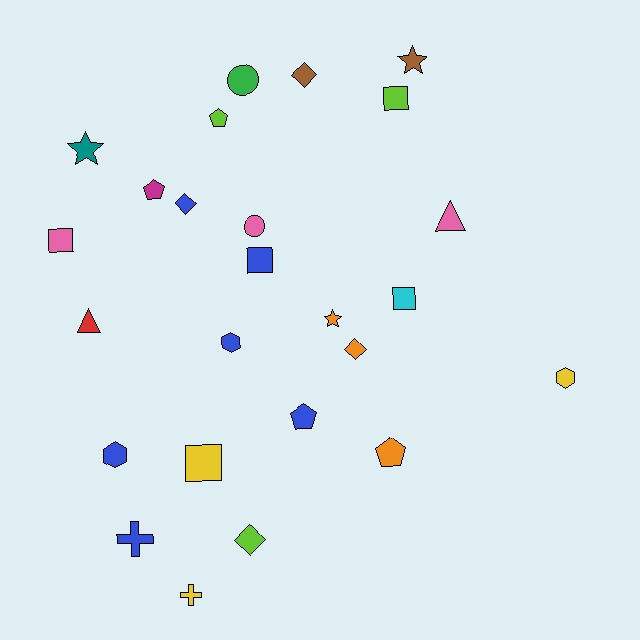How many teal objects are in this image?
There is 1 teal object.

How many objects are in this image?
There are 25 objects.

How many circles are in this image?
There are 2 circles.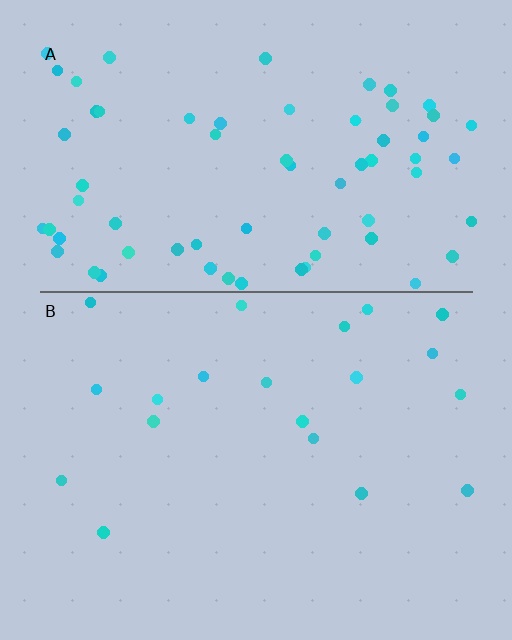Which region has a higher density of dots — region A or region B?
A (the top).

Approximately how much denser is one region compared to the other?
Approximately 3.5× — region A over region B.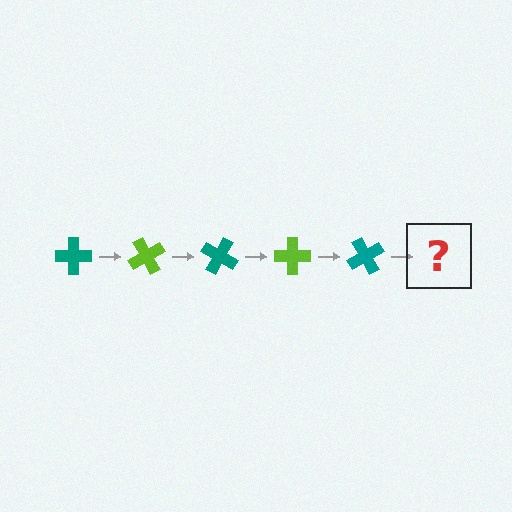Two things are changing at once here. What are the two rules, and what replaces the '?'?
The two rules are that it rotates 60 degrees each step and the color cycles through teal and lime. The '?' should be a lime cross, rotated 300 degrees from the start.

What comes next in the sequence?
The next element should be a lime cross, rotated 300 degrees from the start.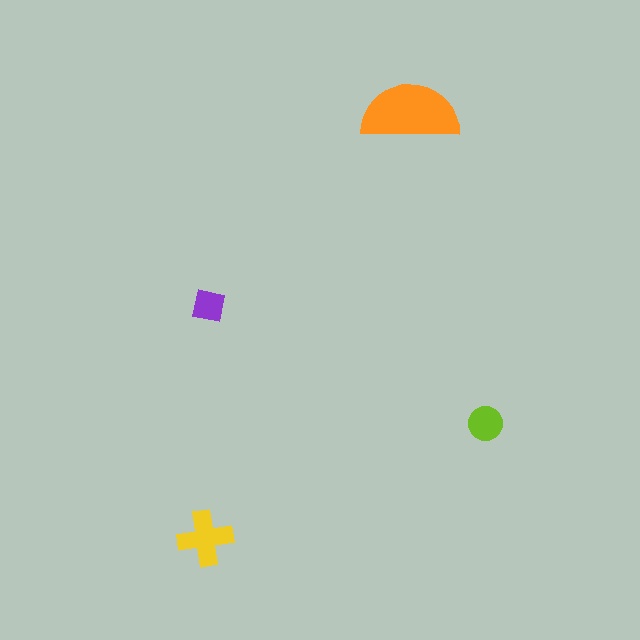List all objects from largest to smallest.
The orange semicircle, the yellow cross, the lime circle, the purple square.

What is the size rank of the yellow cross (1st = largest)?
2nd.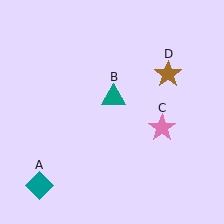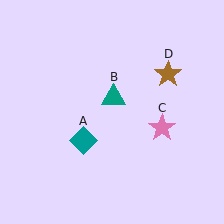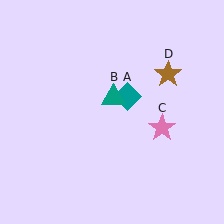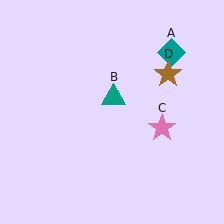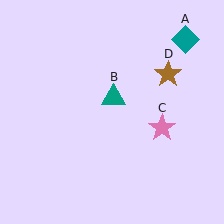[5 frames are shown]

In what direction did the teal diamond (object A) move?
The teal diamond (object A) moved up and to the right.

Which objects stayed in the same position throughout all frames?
Teal triangle (object B) and pink star (object C) and brown star (object D) remained stationary.